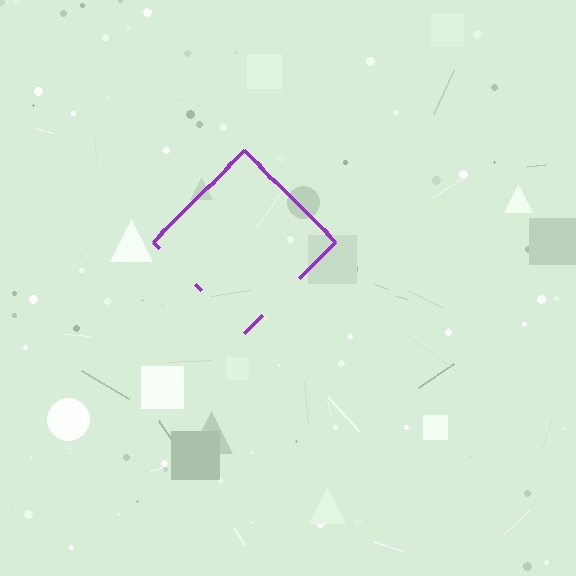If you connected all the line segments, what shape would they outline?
They would outline a diamond.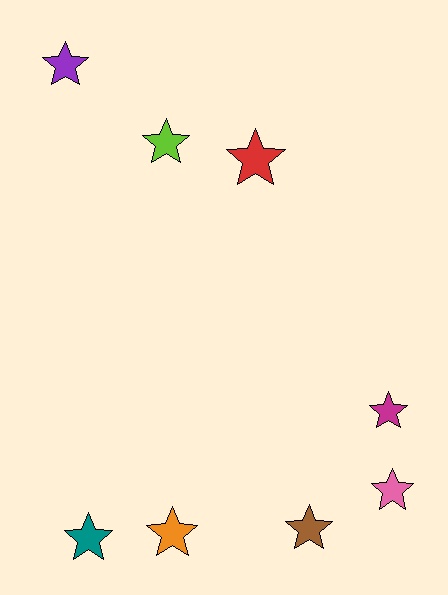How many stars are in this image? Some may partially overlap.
There are 8 stars.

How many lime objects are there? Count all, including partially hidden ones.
There is 1 lime object.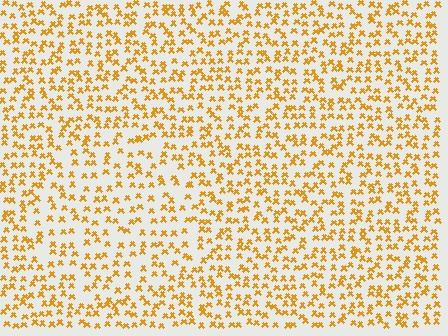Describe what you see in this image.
The image contains small orange elements arranged at two different densities. A circle-shaped region is visible where the elements are less densely packed than the surrounding area.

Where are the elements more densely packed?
The elements are more densely packed outside the circle boundary.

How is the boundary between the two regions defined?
The boundary is defined by a change in element density (approximately 1.4x ratio). All elements are the same color, size, and shape.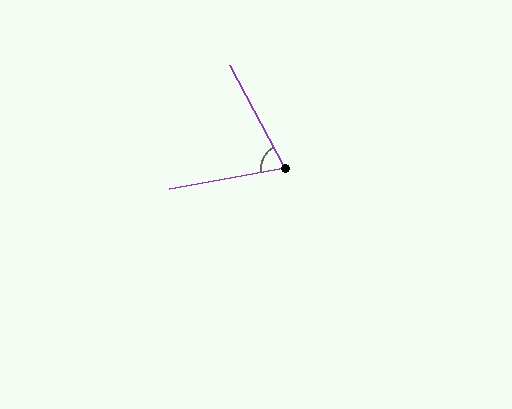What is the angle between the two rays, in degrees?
Approximately 72 degrees.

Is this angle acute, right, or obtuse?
It is acute.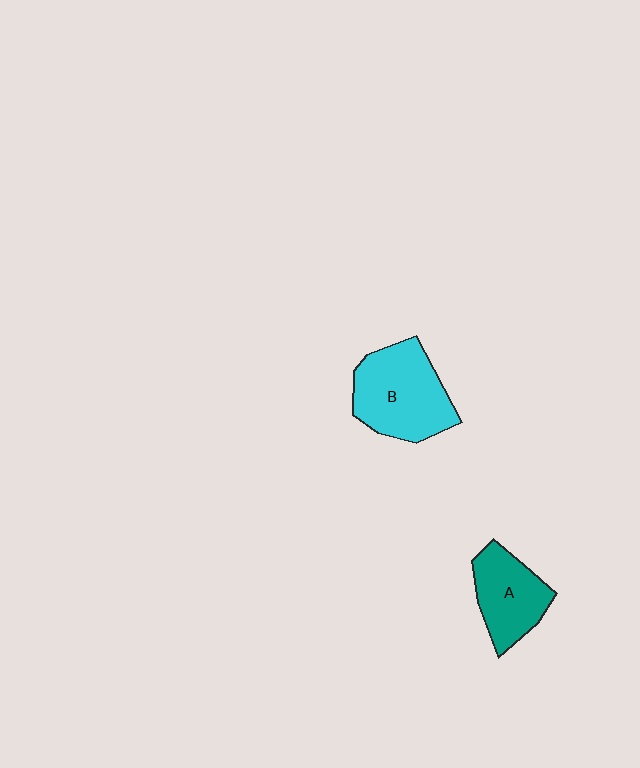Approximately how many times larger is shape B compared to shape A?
Approximately 1.4 times.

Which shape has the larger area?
Shape B (cyan).